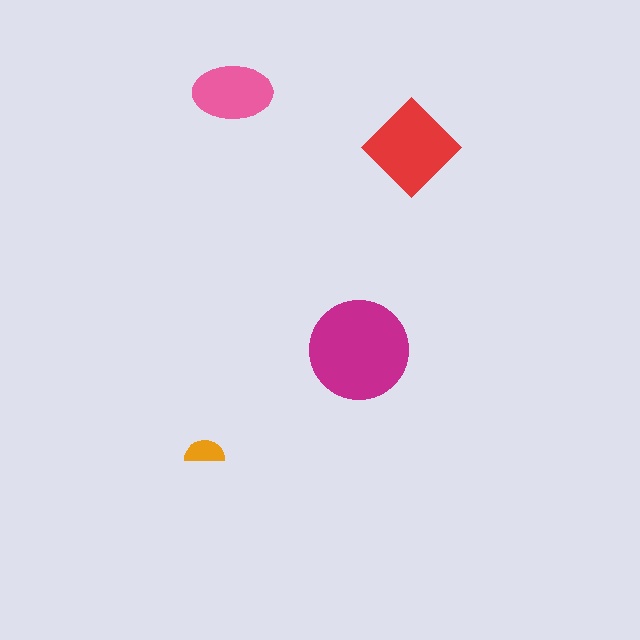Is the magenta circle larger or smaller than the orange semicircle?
Larger.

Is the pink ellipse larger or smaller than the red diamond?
Smaller.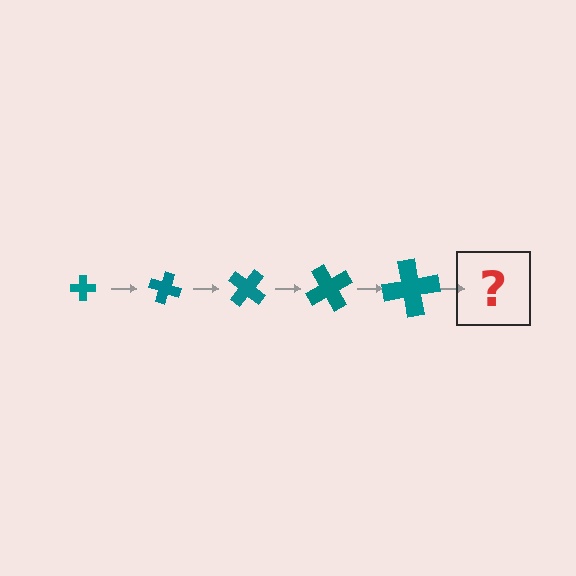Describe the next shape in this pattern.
It should be a cross, larger than the previous one and rotated 100 degrees from the start.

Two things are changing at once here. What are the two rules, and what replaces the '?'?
The two rules are that the cross grows larger each step and it rotates 20 degrees each step. The '?' should be a cross, larger than the previous one and rotated 100 degrees from the start.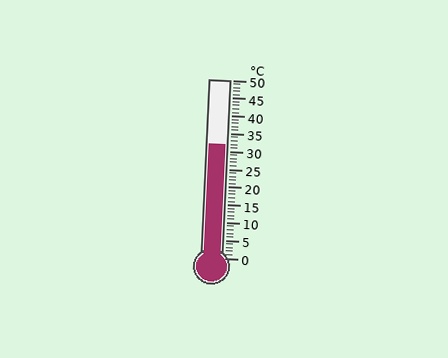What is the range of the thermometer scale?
The thermometer scale ranges from 0°C to 50°C.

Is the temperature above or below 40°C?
The temperature is below 40°C.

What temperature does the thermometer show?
The thermometer shows approximately 32°C.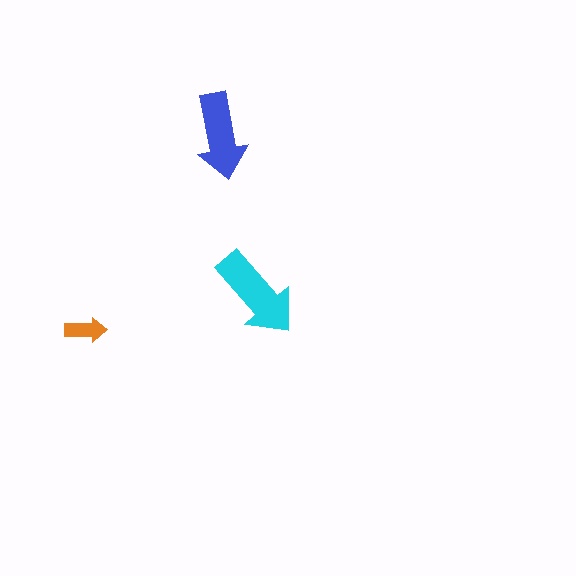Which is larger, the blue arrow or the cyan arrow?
The cyan one.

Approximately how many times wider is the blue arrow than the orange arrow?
About 2 times wider.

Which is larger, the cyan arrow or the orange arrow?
The cyan one.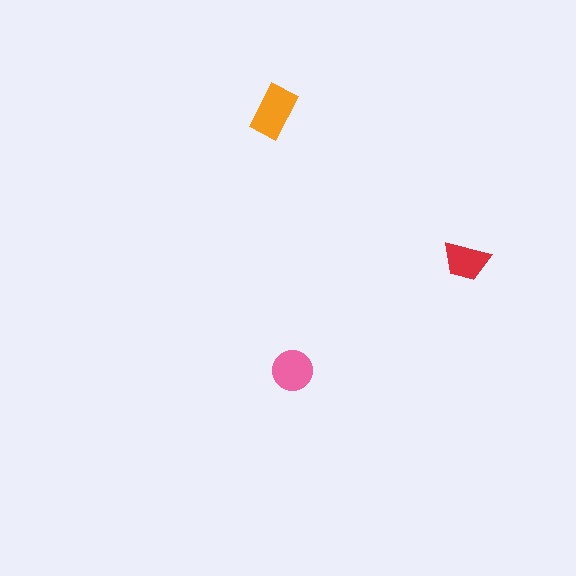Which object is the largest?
The orange rectangle.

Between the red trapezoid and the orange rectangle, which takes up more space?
The orange rectangle.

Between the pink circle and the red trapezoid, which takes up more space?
The pink circle.